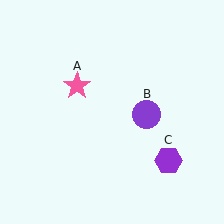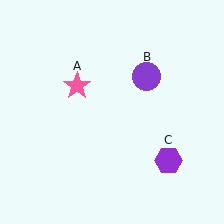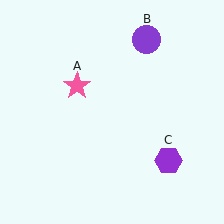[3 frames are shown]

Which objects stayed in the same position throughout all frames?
Pink star (object A) and purple hexagon (object C) remained stationary.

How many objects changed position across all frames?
1 object changed position: purple circle (object B).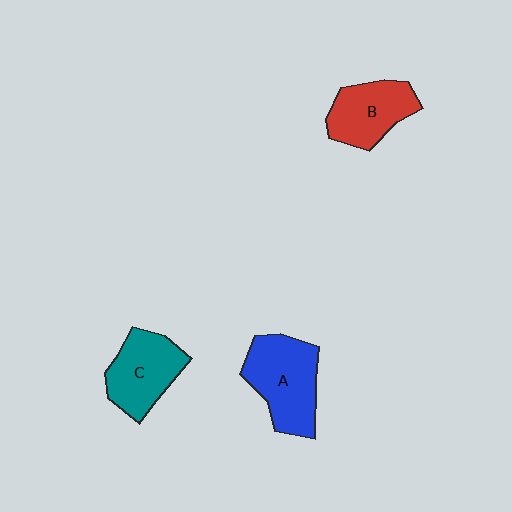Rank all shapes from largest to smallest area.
From largest to smallest: A (blue), C (teal), B (red).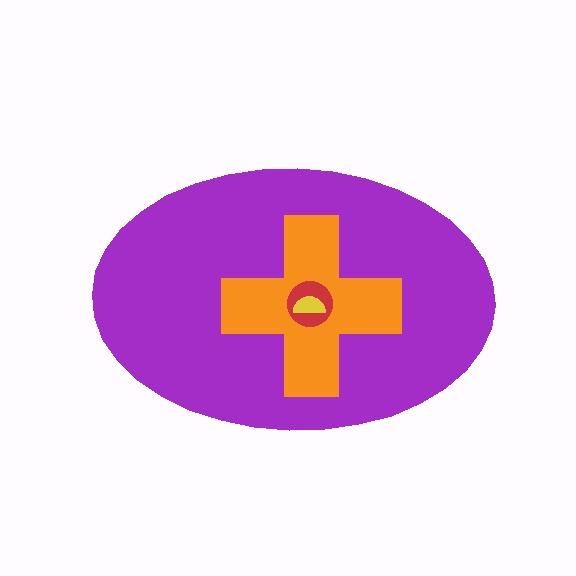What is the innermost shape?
The yellow semicircle.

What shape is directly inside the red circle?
The yellow semicircle.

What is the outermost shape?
The purple ellipse.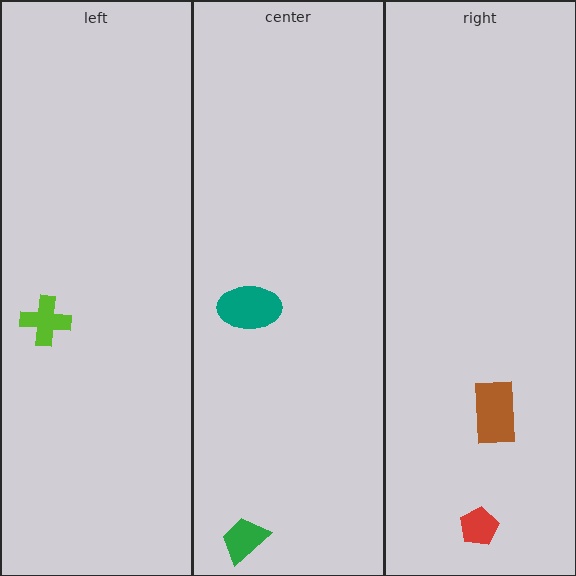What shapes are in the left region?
The lime cross.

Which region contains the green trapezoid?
The center region.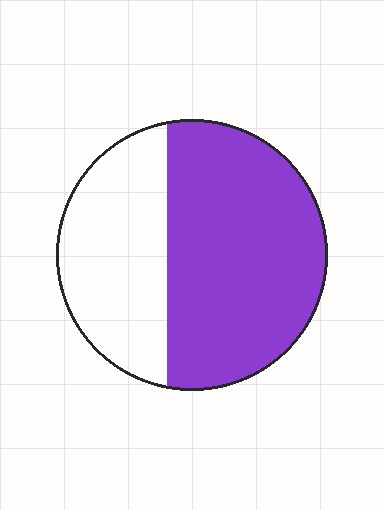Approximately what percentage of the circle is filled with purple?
Approximately 60%.